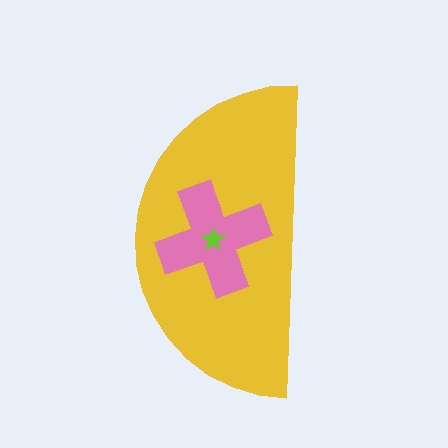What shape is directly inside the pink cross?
The lime star.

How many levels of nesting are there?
3.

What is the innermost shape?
The lime star.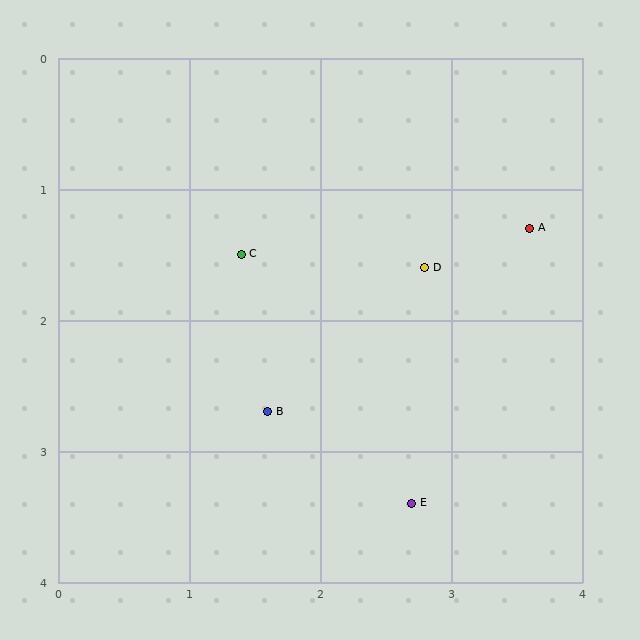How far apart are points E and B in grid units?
Points E and B are about 1.3 grid units apart.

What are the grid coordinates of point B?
Point B is at approximately (1.6, 2.7).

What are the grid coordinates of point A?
Point A is at approximately (3.6, 1.3).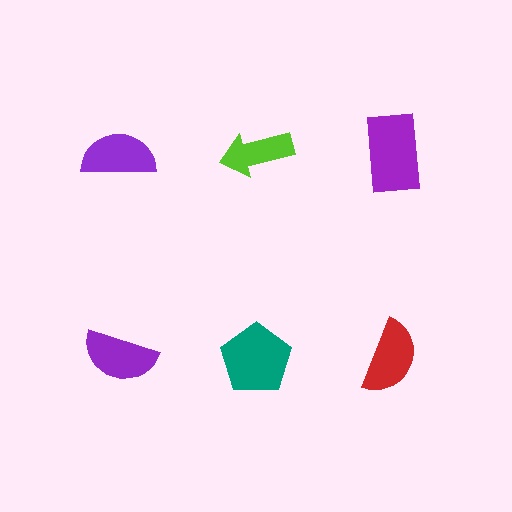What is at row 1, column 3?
A purple rectangle.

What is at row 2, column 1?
A purple semicircle.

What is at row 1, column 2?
A lime arrow.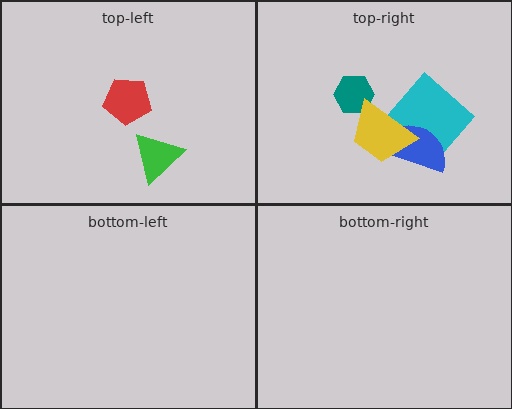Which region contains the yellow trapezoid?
The top-right region.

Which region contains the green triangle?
The top-left region.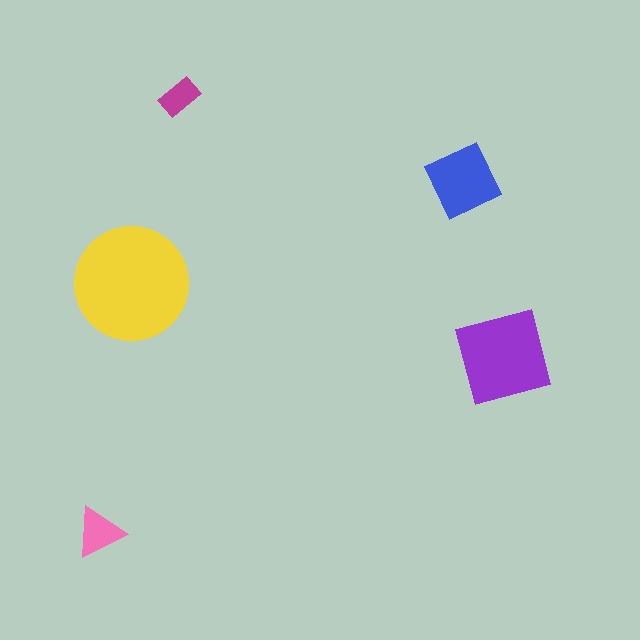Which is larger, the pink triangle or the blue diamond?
The blue diamond.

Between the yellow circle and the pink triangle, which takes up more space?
The yellow circle.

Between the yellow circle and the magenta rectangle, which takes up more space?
The yellow circle.